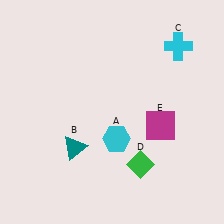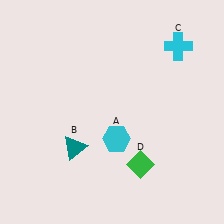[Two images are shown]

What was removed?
The magenta square (E) was removed in Image 2.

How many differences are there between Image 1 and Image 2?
There is 1 difference between the two images.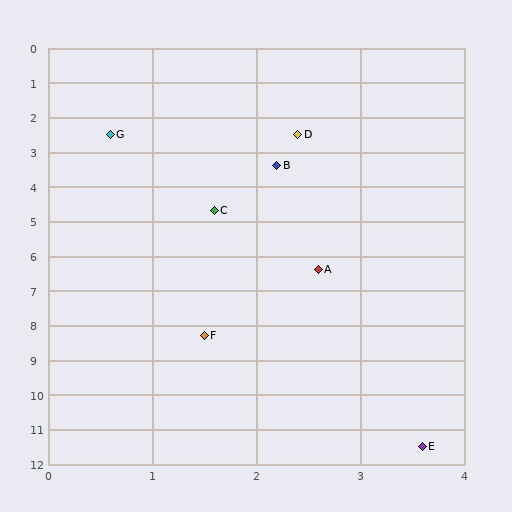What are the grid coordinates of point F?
Point F is at approximately (1.5, 8.3).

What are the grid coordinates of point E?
Point E is at approximately (3.6, 11.5).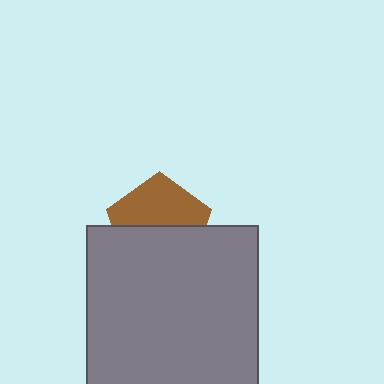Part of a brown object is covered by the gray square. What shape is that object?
It is a pentagon.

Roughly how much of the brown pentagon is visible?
About half of it is visible (roughly 49%).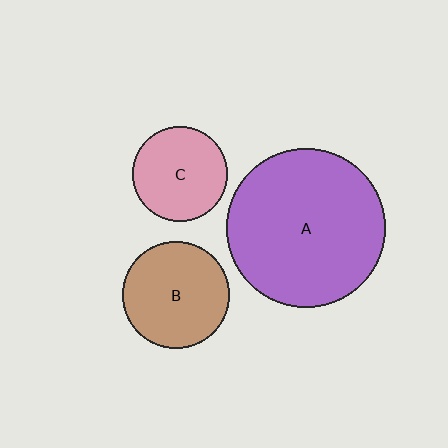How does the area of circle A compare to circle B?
Approximately 2.2 times.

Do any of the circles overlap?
No, none of the circles overlap.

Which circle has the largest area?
Circle A (purple).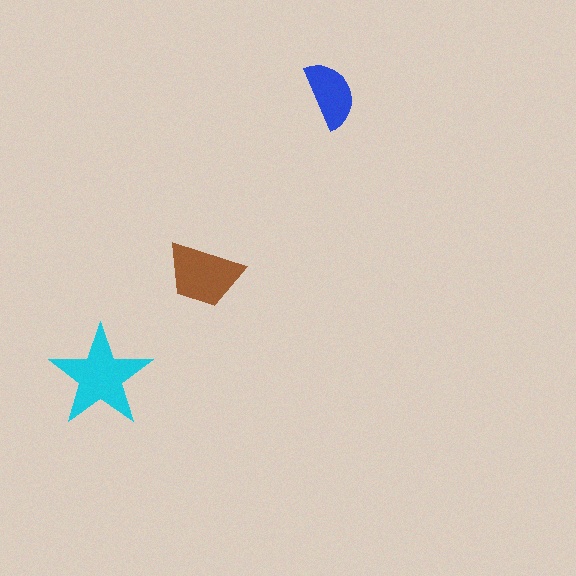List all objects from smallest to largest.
The blue semicircle, the brown trapezoid, the cyan star.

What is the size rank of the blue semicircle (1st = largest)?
3rd.